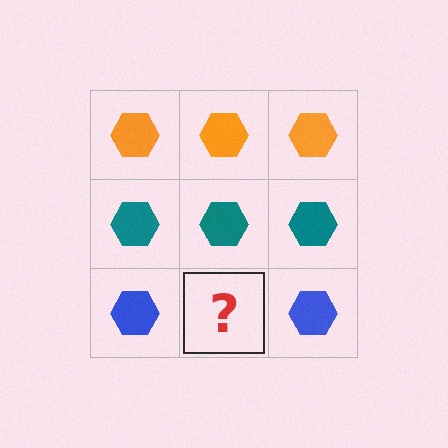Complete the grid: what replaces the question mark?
The question mark should be replaced with a blue hexagon.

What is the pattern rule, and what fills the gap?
The rule is that each row has a consistent color. The gap should be filled with a blue hexagon.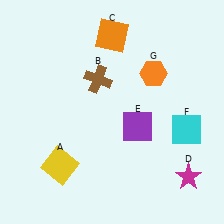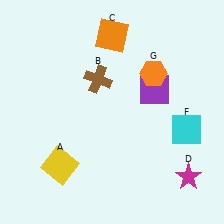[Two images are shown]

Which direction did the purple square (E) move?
The purple square (E) moved up.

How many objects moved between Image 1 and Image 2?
1 object moved between the two images.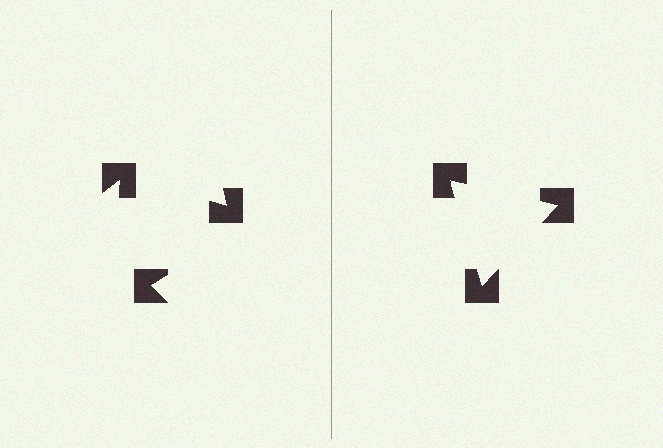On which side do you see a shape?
An illusory triangle appears on the right side. On the left side the wedge cuts are rotated, so no coherent shape forms.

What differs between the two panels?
The notched squares are positioned identically on both sides; only the wedge orientations differ. On the right they align to a triangle; on the left they are misaligned.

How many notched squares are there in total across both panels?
6 — 3 on each side.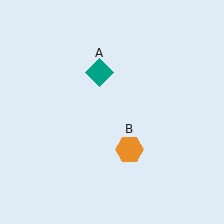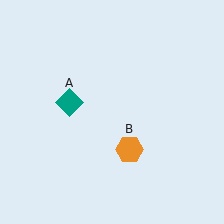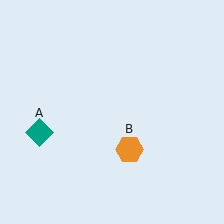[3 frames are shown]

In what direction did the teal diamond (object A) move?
The teal diamond (object A) moved down and to the left.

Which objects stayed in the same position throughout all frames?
Orange hexagon (object B) remained stationary.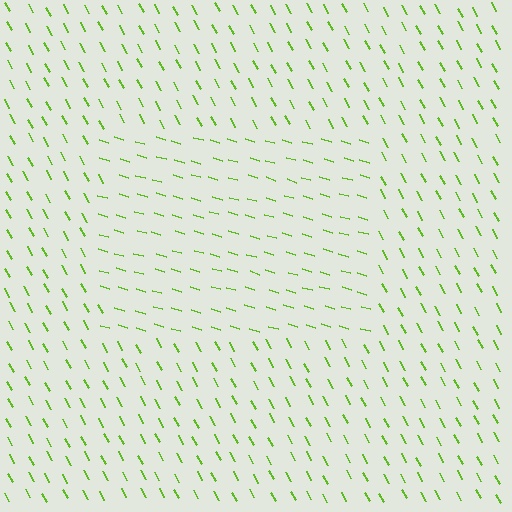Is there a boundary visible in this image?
Yes, there is a texture boundary formed by a change in line orientation.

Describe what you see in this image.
The image is filled with small lime line segments. A rectangle region in the image has lines oriented differently from the surrounding lines, creating a visible texture boundary.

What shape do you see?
I see a rectangle.